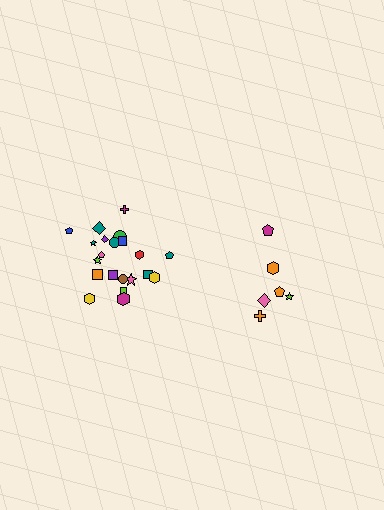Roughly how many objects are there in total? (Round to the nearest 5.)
Roughly 30 objects in total.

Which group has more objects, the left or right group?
The left group.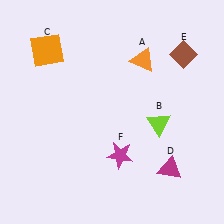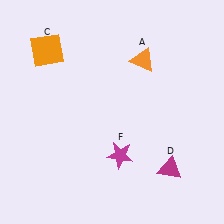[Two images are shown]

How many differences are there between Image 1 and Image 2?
There are 2 differences between the two images.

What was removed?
The brown diamond (E), the lime triangle (B) were removed in Image 2.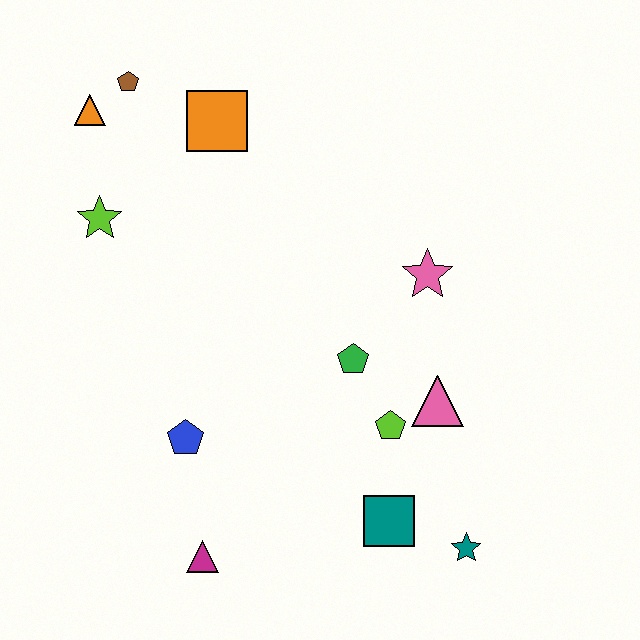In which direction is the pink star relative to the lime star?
The pink star is to the right of the lime star.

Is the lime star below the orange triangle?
Yes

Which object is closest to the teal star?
The teal square is closest to the teal star.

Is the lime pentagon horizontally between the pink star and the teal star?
No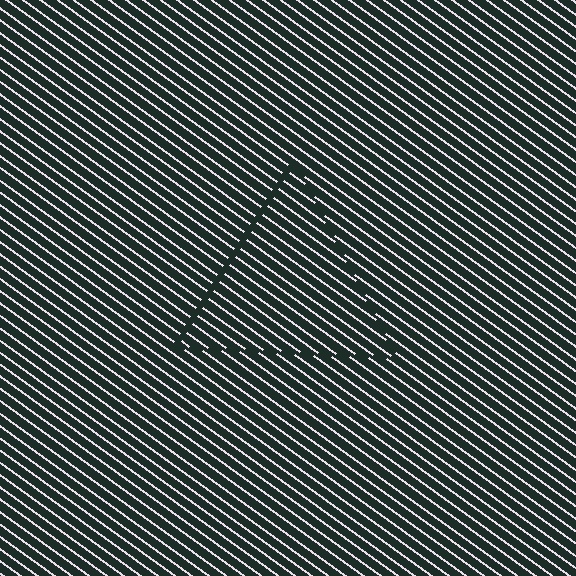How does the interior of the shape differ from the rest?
The interior of the shape contains the same grating, shifted by half a period — the contour is defined by the phase discontinuity where line-ends from the inner and outer gratings abut.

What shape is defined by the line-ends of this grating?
An illusory triangle. The interior of the shape contains the same grating, shifted by half a period — the contour is defined by the phase discontinuity where line-ends from the inner and outer gratings abut.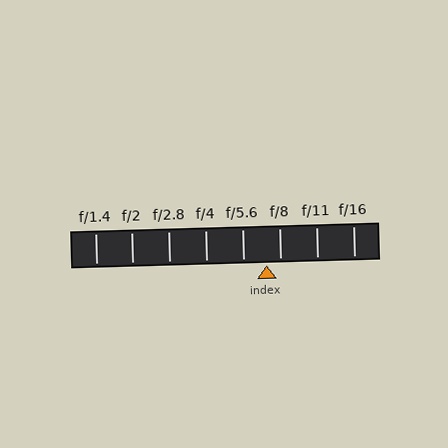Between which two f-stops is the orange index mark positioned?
The index mark is between f/5.6 and f/8.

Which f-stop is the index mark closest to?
The index mark is closest to f/8.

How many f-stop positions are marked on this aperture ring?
There are 8 f-stop positions marked.